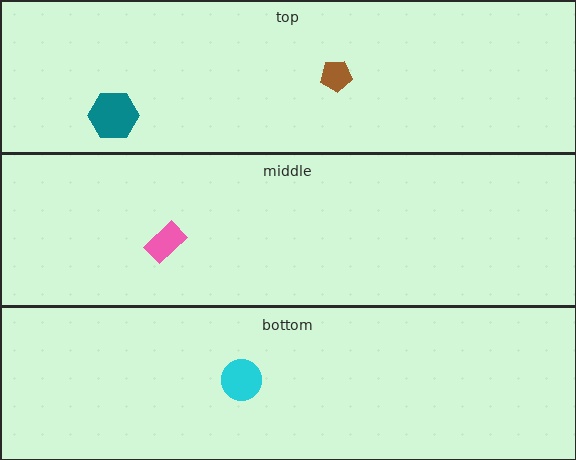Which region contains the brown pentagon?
The top region.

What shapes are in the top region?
The brown pentagon, the teal hexagon.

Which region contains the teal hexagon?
The top region.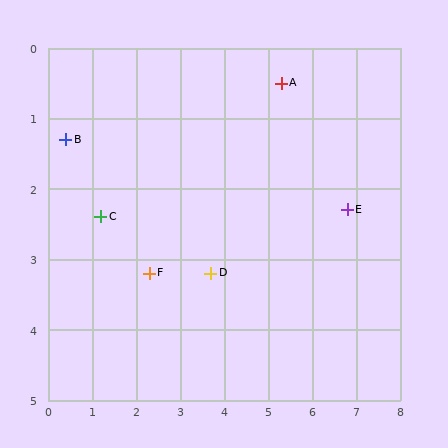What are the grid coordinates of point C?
Point C is at approximately (1.2, 2.4).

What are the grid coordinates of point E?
Point E is at approximately (6.8, 2.3).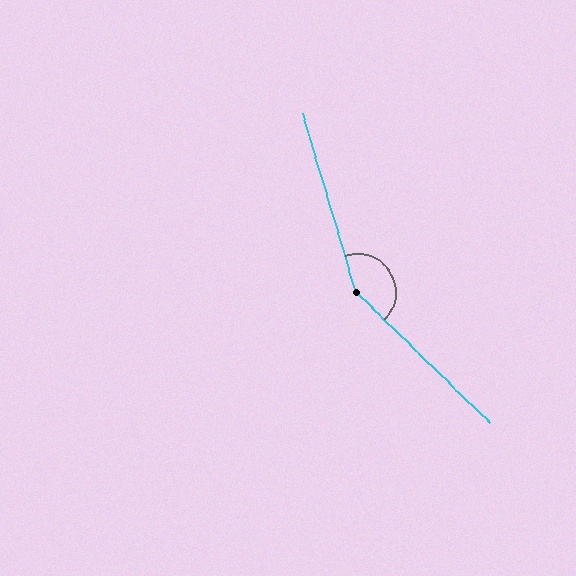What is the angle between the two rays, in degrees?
Approximately 151 degrees.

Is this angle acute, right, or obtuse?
It is obtuse.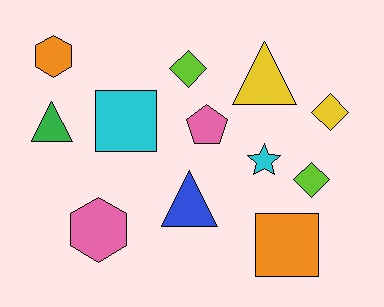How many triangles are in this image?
There are 3 triangles.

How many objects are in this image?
There are 12 objects.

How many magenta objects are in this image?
There are no magenta objects.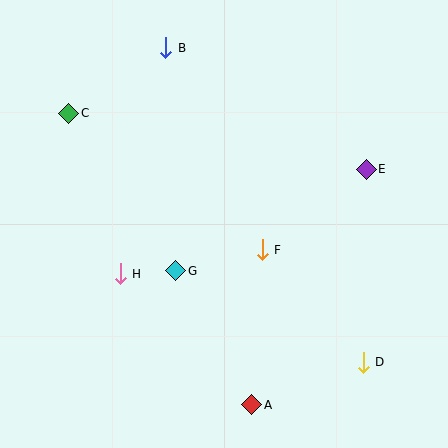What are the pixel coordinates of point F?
Point F is at (262, 250).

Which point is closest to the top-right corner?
Point E is closest to the top-right corner.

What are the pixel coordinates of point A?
Point A is at (252, 405).